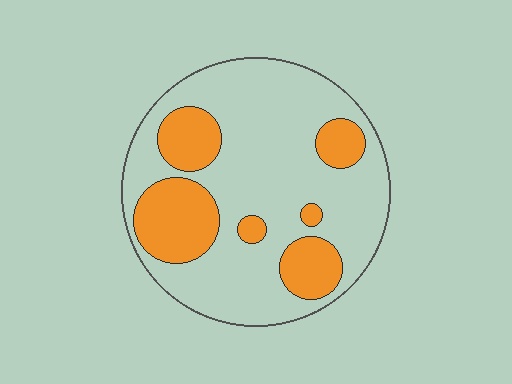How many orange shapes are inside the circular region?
6.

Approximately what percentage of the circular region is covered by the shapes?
Approximately 25%.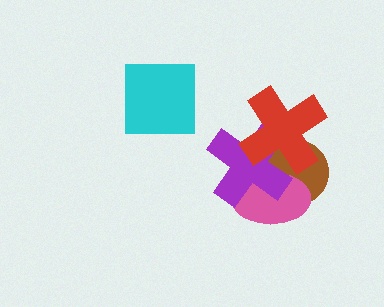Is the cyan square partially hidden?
No, no other shape covers it.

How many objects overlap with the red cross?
3 objects overlap with the red cross.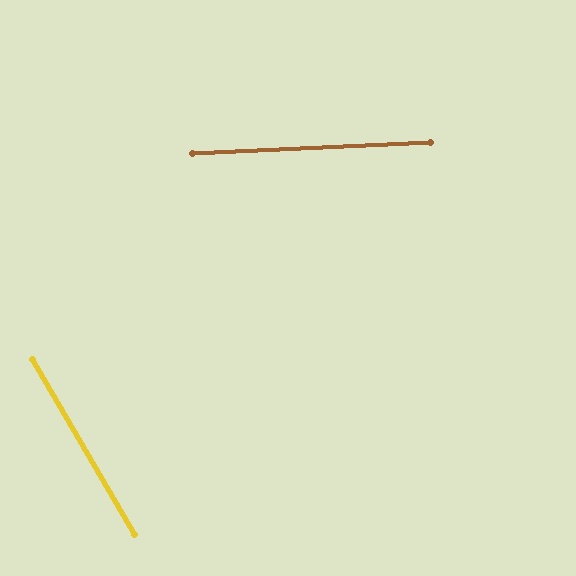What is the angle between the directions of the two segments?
Approximately 62 degrees.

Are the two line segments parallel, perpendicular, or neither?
Neither parallel nor perpendicular — they differ by about 62°.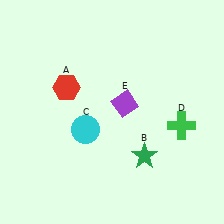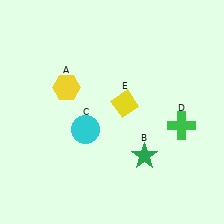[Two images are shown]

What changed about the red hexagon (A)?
In Image 1, A is red. In Image 2, it changed to yellow.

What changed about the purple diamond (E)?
In Image 1, E is purple. In Image 2, it changed to yellow.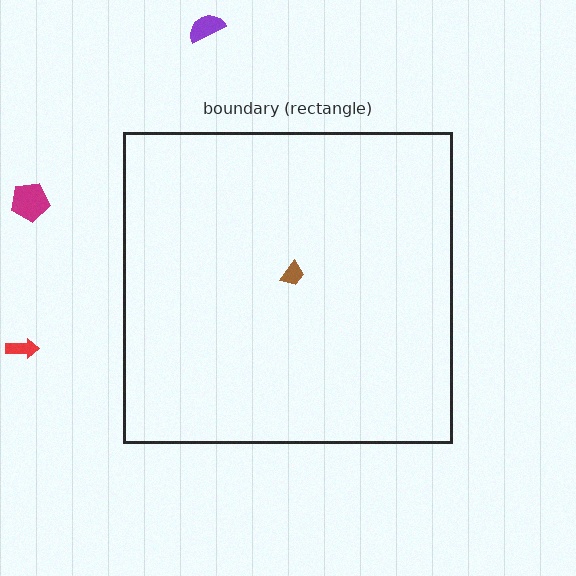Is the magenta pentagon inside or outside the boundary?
Outside.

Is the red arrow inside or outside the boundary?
Outside.